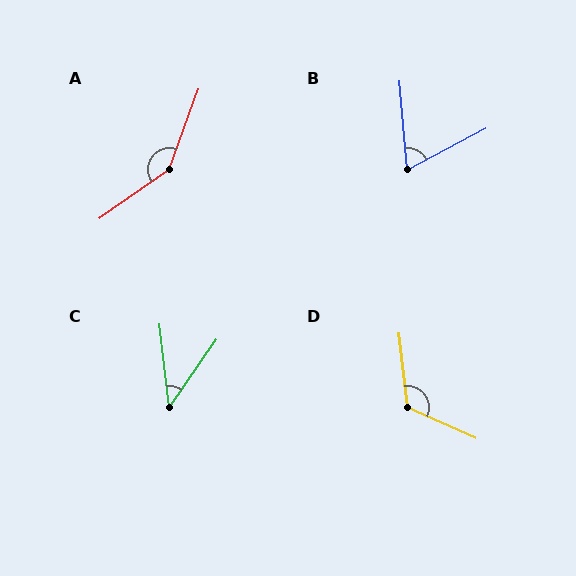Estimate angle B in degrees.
Approximately 67 degrees.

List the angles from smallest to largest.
C (41°), B (67°), D (121°), A (145°).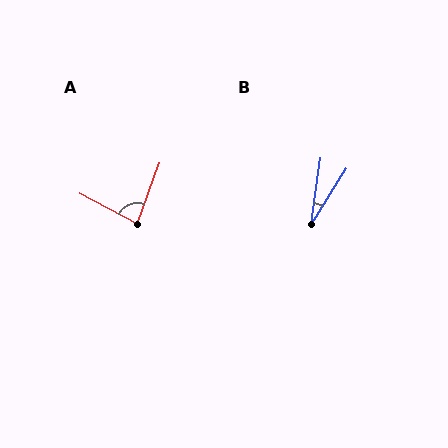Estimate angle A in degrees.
Approximately 82 degrees.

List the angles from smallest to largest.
B (24°), A (82°).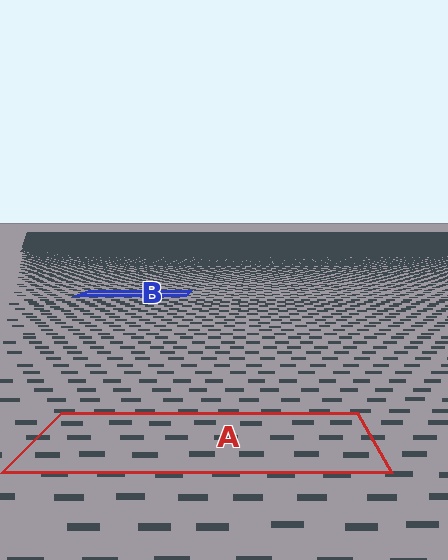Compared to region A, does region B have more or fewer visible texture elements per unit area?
Region B has more texture elements per unit area — they are packed more densely because it is farther away.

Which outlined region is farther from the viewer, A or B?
Region B is farther from the viewer — the texture elements inside it appear smaller and more densely packed.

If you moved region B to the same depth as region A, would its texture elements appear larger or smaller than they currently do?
They would appear larger. At a closer depth, the same texture elements are projected at a bigger on-screen size.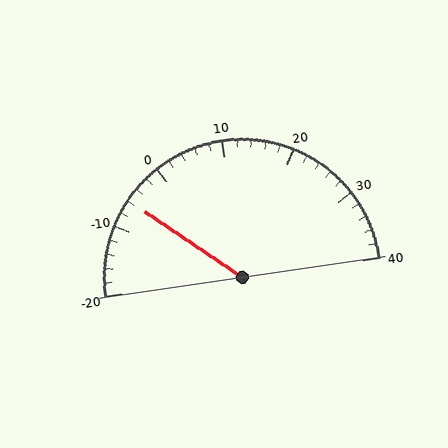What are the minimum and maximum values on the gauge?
The gauge ranges from -20 to 40.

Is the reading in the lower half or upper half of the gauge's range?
The reading is in the lower half of the range (-20 to 40).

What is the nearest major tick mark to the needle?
The nearest major tick mark is -10.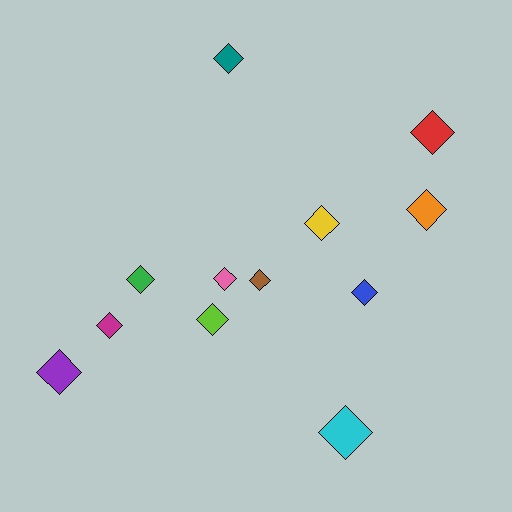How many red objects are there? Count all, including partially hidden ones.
There is 1 red object.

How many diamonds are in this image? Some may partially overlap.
There are 12 diamonds.